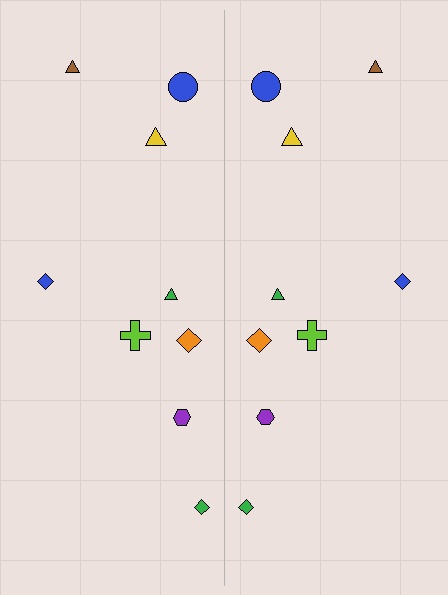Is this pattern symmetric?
Yes, this pattern has bilateral (reflection) symmetry.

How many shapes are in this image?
There are 18 shapes in this image.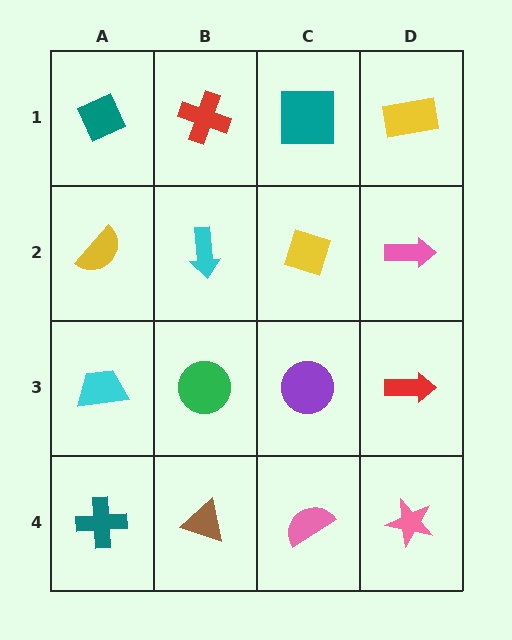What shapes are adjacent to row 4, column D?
A red arrow (row 3, column D), a pink semicircle (row 4, column C).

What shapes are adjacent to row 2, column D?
A yellow rectangle (row 1, column D), a red arrow (row 3, column D), a yellow diamond (row 2, column C).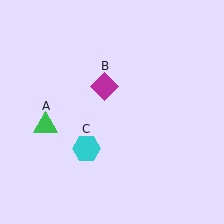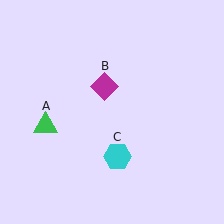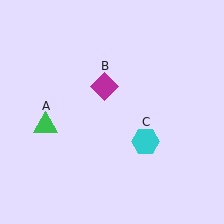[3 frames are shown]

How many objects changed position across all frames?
1 object changed position: cyan hexagon (object C).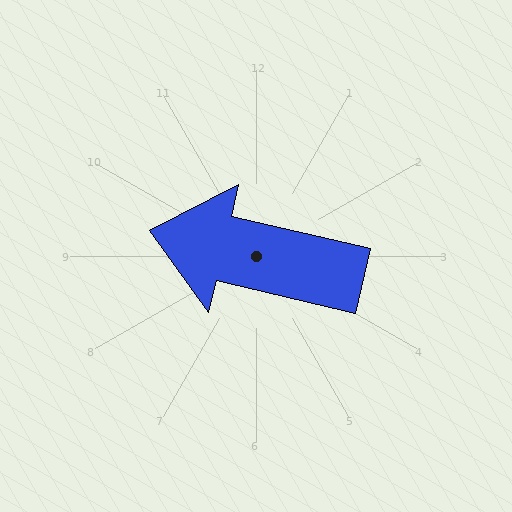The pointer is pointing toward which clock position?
Roughly 9 o'clock.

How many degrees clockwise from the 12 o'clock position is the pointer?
Approximately 283 degrees.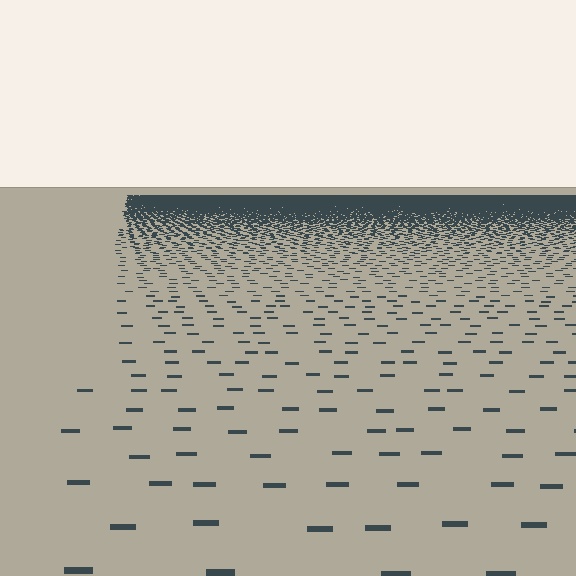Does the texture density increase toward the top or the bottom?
Density increases toward the top.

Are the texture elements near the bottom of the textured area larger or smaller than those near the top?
Larger. Near the bottom, elements are closer to the viewer and appear at a bigger on-screen size.